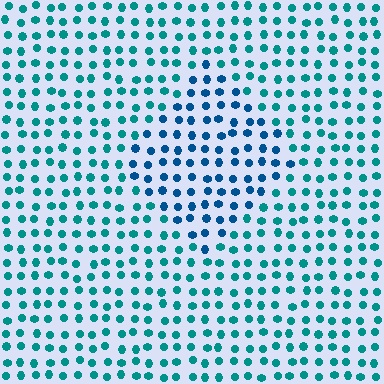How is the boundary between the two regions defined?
The boundary is defined purely by a slight shift in hue (about 30 degrees). Spacing, size, and orientation are identical on both sides.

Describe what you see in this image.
The image is filled with small teal elements in a uniform arrangement. A diamond-shaped region is visible where the elements are tinted to a slightly different hue, forming a subtle color boundary.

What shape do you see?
I see a diamond.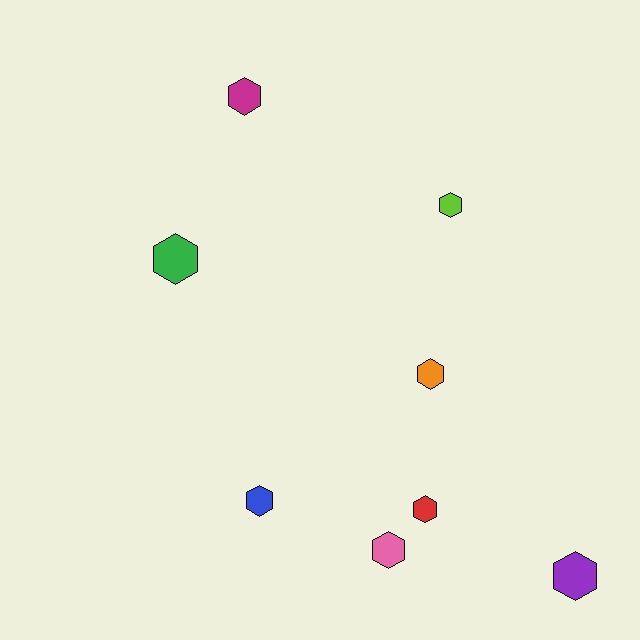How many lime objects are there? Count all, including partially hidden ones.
There is 1 lime object.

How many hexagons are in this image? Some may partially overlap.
There are 8 hexagons.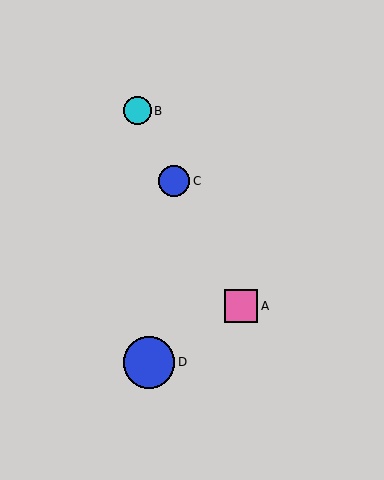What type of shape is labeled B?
Shape B is a cyan circle.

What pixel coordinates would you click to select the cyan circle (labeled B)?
Click at (137, 111) to select the cyan circle B.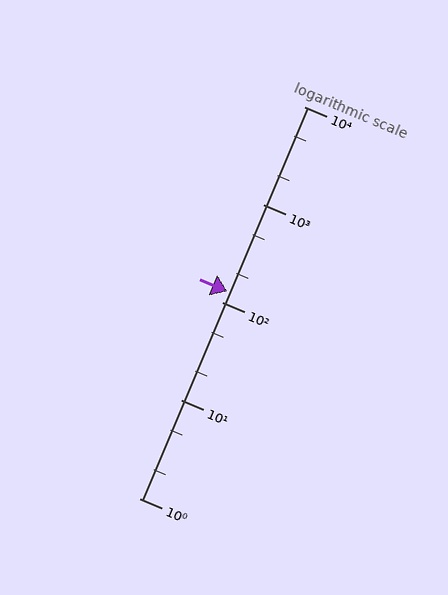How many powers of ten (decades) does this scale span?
The scale spans 4 decades, from 1 to 10000.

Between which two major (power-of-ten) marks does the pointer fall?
The pointer is between 100 and 1000.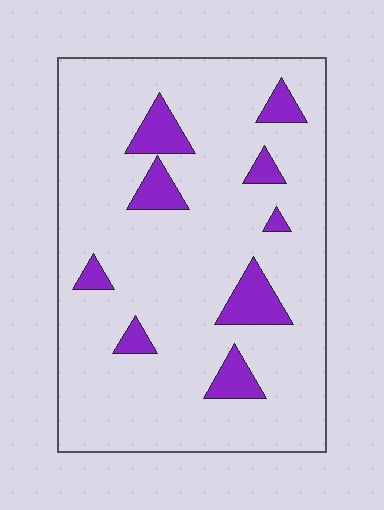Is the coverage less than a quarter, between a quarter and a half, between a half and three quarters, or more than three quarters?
Less than a quarter.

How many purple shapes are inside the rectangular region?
9.